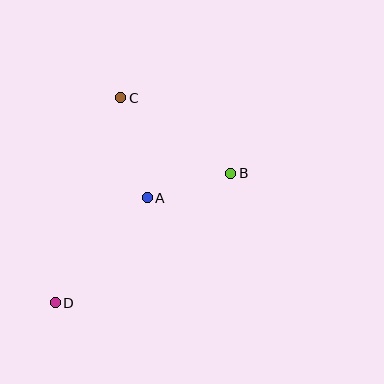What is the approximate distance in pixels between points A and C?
The distance between A and C is approximately 103 pixels.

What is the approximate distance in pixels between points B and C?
The distance between B and C is approximately 134 pixels.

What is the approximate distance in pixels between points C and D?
The distance between C and D is approximately 215 pixels.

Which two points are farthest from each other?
Points B and D are farthest from each other.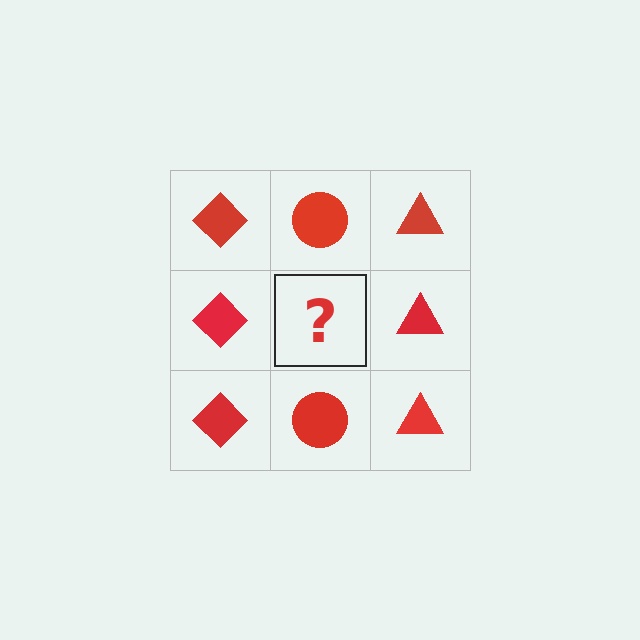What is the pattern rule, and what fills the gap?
The rule is that each column has a consistent shape. The gap should be filled with a red circle.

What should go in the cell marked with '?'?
The missing cell should contain a red circle.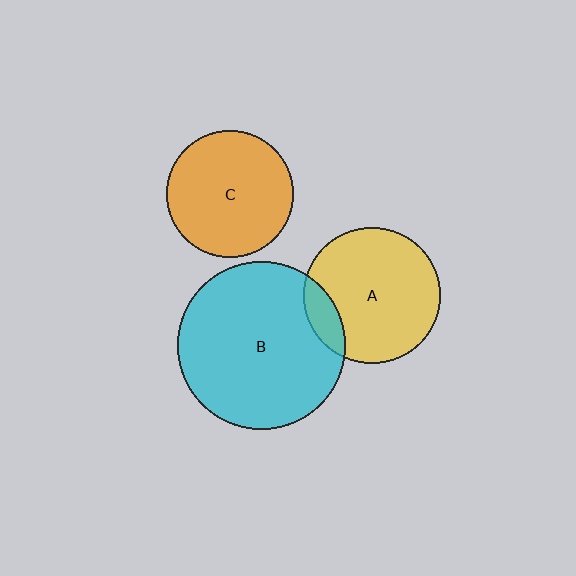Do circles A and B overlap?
Yes.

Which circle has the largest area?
Circle B (cyan).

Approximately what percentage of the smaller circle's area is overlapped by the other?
Approximately 15%.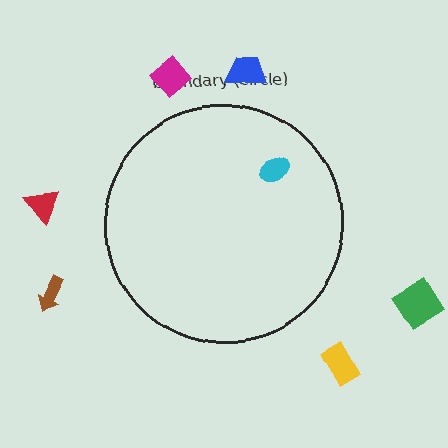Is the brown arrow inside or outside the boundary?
Outside.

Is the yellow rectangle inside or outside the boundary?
Outside.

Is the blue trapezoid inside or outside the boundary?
Outside.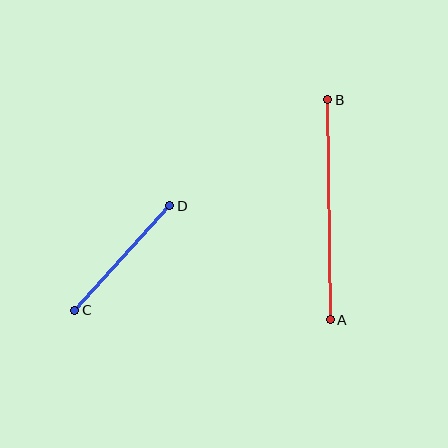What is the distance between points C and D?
The distance is approximately 141 pixels.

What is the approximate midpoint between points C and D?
The midpoint is at approximately (122, 258) pixels.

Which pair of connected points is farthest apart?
Points A and B are farthest apart.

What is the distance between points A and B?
The distance is approximately 220 pixels.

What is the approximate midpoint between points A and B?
The midpoint is at approximately (329, 210) pixels.